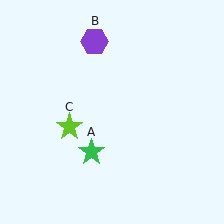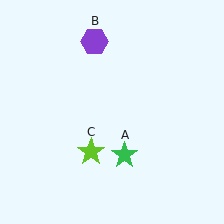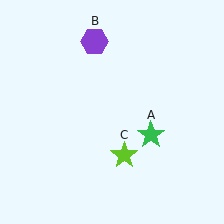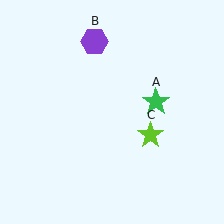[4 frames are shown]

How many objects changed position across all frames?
2 objects changed position: green star (object A), lime star (object C).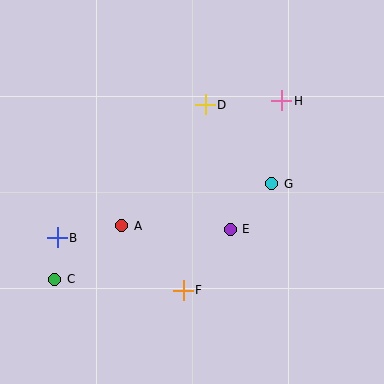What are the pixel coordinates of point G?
Point G is at (271, 184).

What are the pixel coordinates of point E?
Point E is at (230, 229).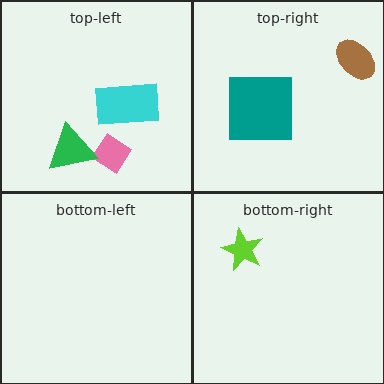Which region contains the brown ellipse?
The top-right region.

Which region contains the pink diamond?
The top-left region.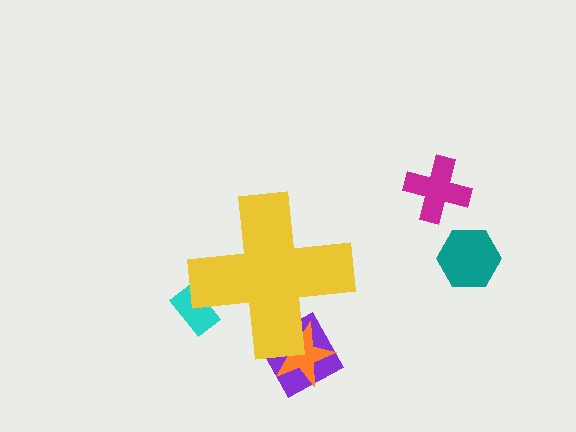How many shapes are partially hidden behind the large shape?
3 shapes are partially hidden.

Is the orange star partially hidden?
Yes, the orange star is partially hidden behind the yellow cross.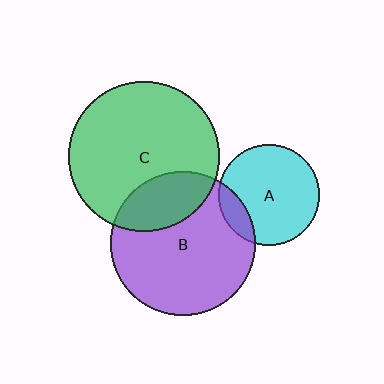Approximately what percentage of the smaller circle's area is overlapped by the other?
Approximately 25%.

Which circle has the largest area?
Circle C (green).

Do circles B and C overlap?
Yes.